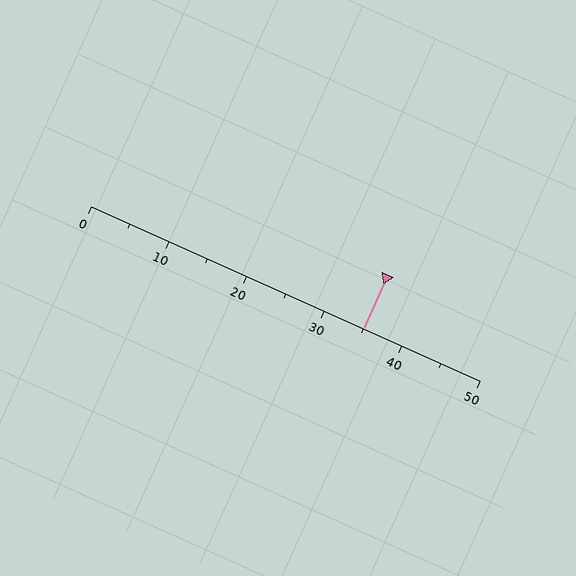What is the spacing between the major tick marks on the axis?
The major ticks are spaced 10 apart.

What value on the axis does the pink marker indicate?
The marker indicates approximately 35.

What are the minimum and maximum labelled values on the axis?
The axis runs from 0 to 50.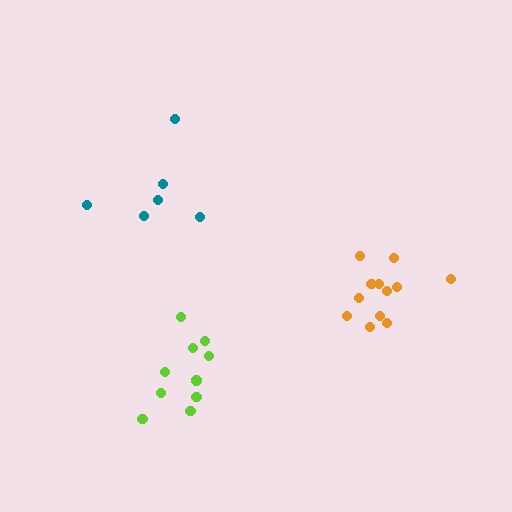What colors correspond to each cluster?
The clusters are colored: orange, teal, lime.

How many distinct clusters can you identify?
There are 3 distinct clusters.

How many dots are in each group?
Group 1: 12 dots, Group 2: 6 dots, Group 3: 10 dots (28 total).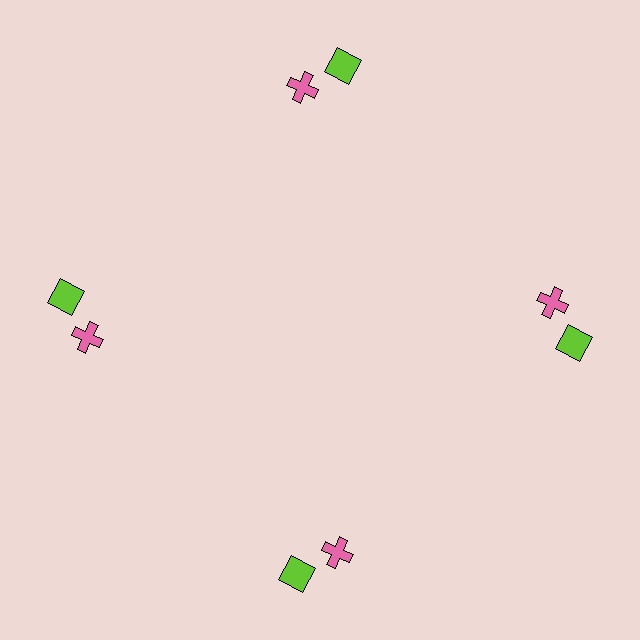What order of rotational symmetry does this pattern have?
This pattern has 4-fold rotational symmetry.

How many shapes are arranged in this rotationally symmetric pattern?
There are 8 shapes, arranged in 4 groups of 2.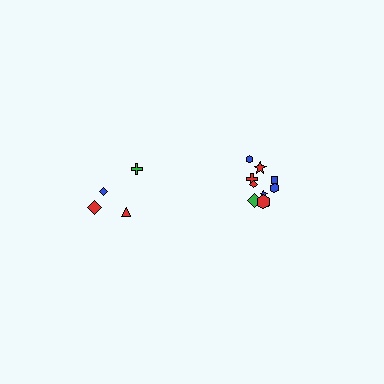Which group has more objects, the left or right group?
The right group.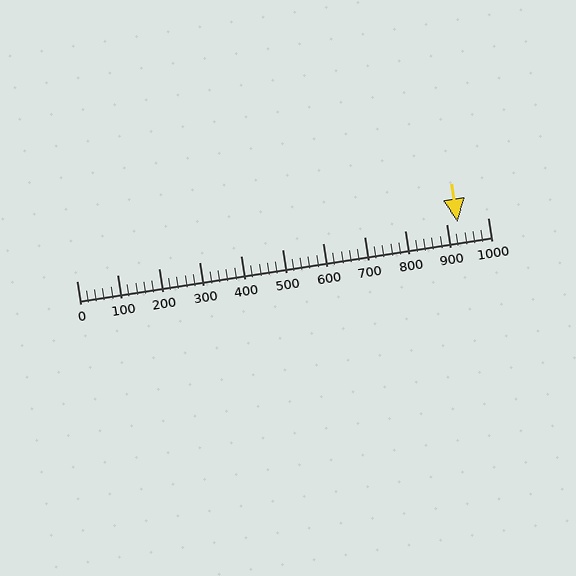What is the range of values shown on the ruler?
The ruler shows values from 0 to 1000.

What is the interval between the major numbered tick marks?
The major tick marks are spaced 100 units apart.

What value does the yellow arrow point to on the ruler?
The yellow arrow points to approximately 926.